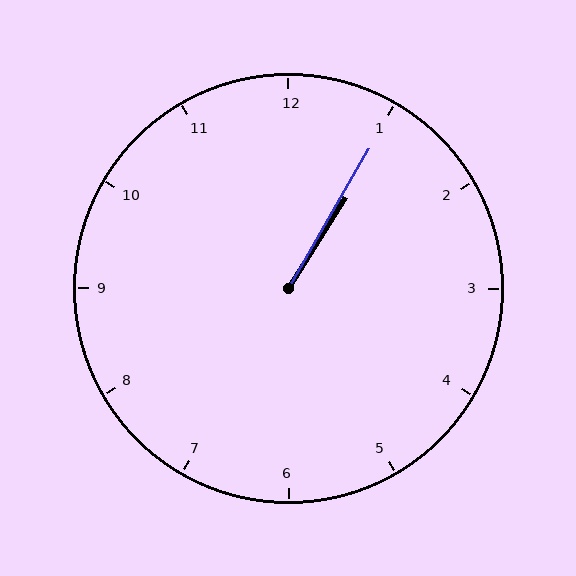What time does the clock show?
1:05.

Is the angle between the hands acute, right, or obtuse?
It is acute.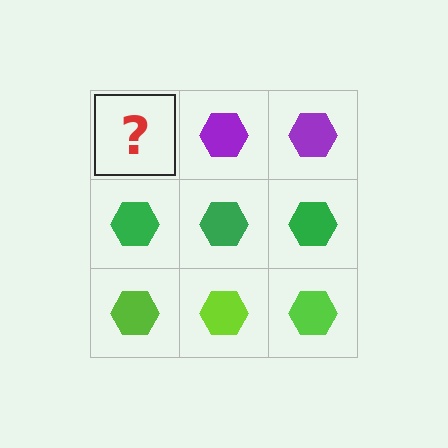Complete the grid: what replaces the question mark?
The question mark should be replaced with a purple hexagon.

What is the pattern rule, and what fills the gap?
The rule is that each row has a consistent color. The gap should be filled with a purple hexagon.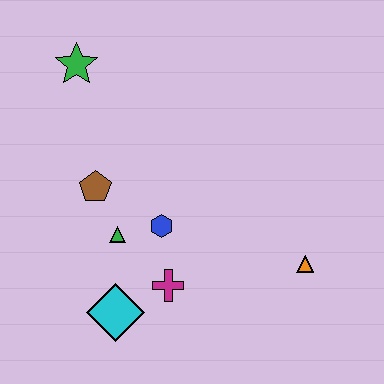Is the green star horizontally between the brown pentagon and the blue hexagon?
No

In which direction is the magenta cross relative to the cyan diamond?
The magenta cross is to the right of the cyan diamond.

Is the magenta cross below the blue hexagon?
Yes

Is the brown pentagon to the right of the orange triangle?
No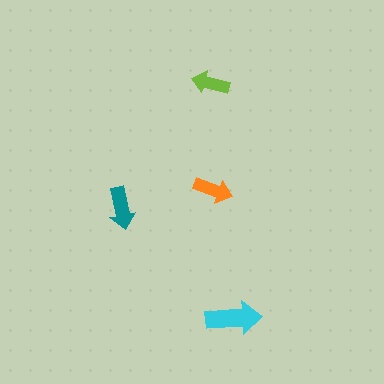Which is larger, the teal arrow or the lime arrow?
The teal one.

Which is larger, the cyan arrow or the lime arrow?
The cyan one.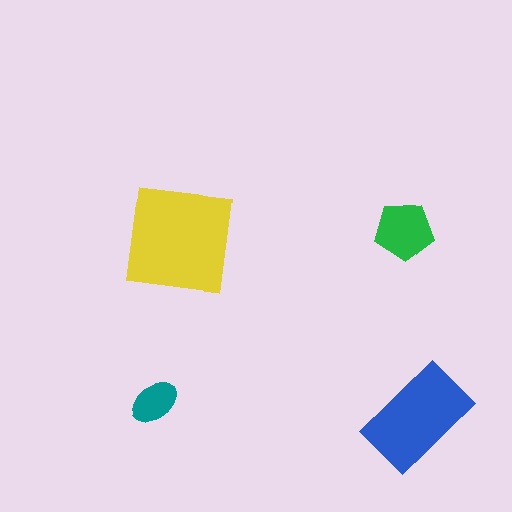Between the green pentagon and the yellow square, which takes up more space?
The yellow square.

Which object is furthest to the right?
The blue rectangle is rightmost.